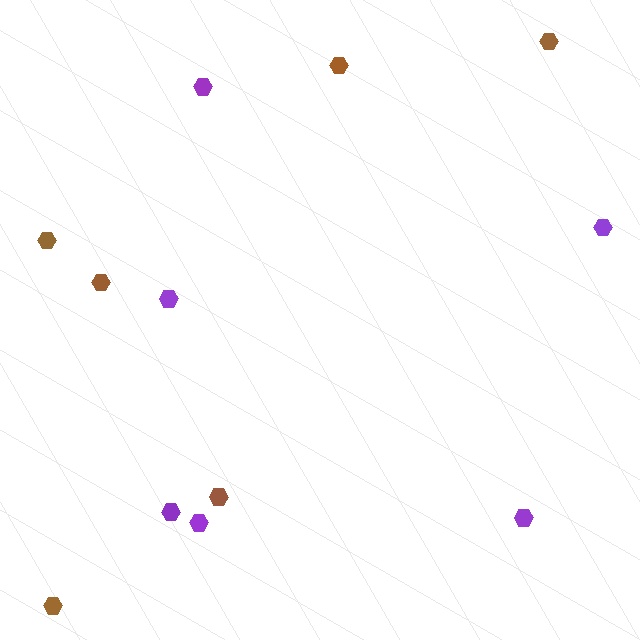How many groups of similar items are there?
There are 2 groups: one group of purple hexagons (6) and one group of brown hexagons (6).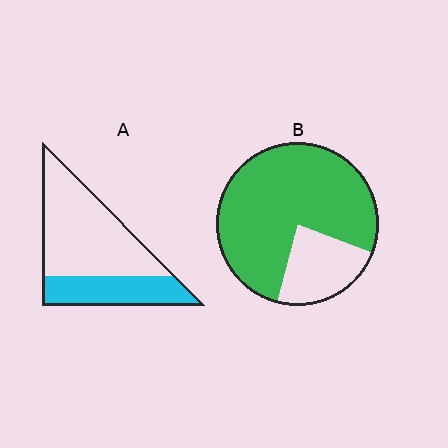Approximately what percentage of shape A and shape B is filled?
A is approximately 35% and B is approximately 75%.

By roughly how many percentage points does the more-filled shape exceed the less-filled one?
By roughly 45 percentage points (B over A).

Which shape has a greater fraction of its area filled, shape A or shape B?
Shape B.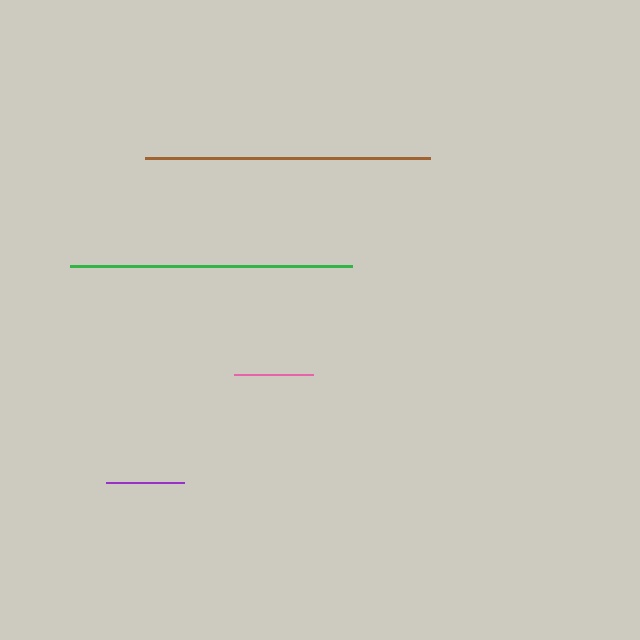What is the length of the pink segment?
The pink segment is approximately 79 pixels long.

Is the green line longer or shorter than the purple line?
The green line is longer than the purple line.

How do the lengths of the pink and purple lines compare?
The pink and purple lines are approximately the same length.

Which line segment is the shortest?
The purple line is the shortest at approximately 78 pixels.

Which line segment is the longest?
The brown line is the longest at approximately 285 pixels.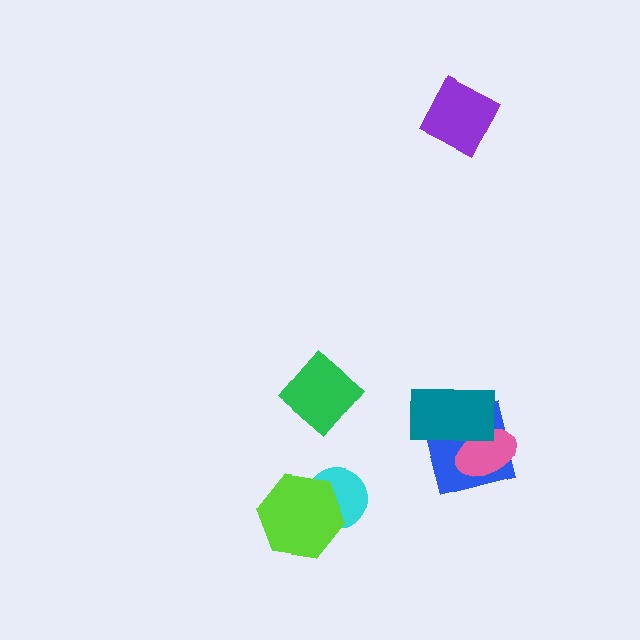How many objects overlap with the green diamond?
0 objects overlap with the green diamond.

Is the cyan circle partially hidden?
Yes, it is partially covered by another shape.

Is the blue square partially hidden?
Yes, it is partially covered by another shape.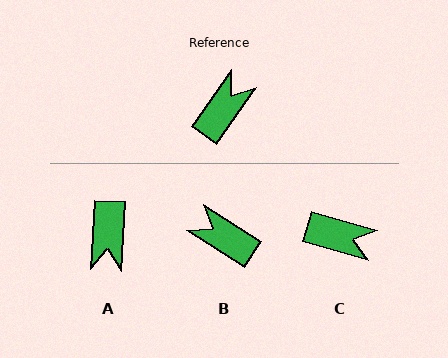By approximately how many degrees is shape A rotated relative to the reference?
Approximately 148 degrees clockwise.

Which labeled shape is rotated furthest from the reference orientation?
A, about 148 degrees away.